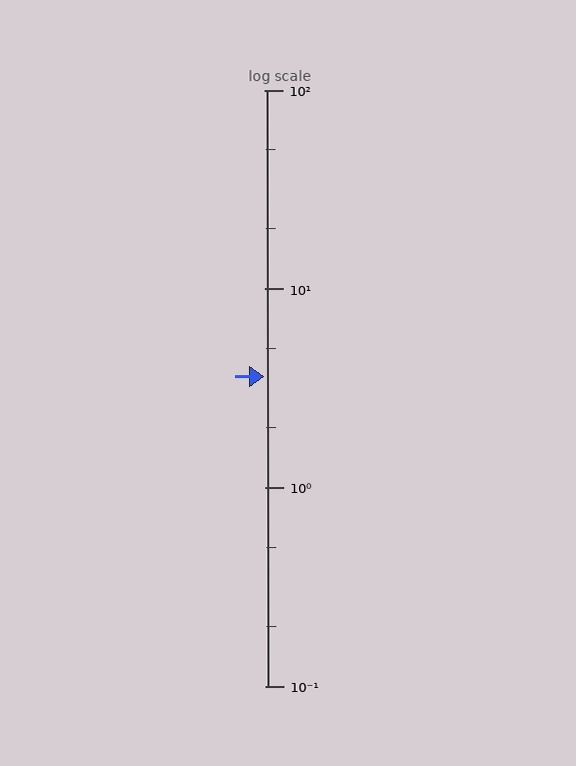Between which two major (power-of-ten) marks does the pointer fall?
The pointer is between 1 and 10.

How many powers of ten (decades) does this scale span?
The scale spans 3 decades, from 0.1 to 100.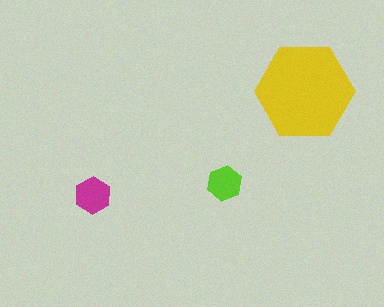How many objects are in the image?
There are 3 objects in the image.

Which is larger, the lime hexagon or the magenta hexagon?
The magenta one.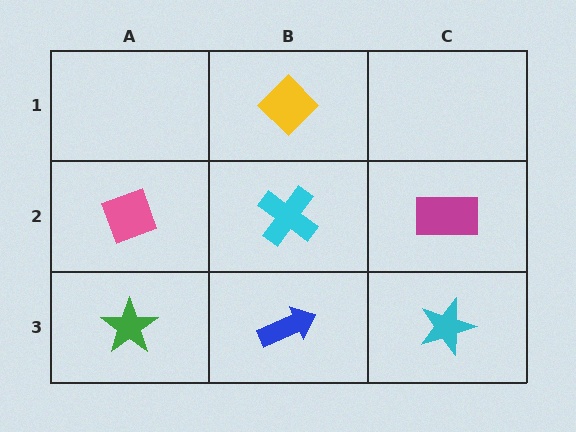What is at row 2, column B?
A cyan cross.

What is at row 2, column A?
A pink diamond.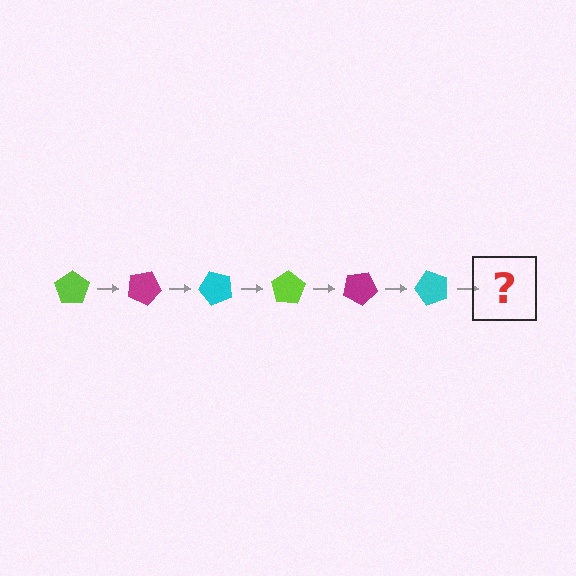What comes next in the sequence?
The next element should be a lime pentagon, rotated 150 degrees from the start.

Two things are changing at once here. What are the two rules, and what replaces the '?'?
The two rules are that it rotates 25 degrees each step and the color cycles through lime, magenta, and cyan. The '?' should be a lime pentagon, rotated 150 degrees from the start.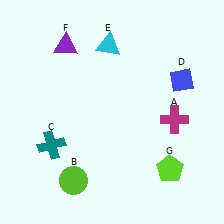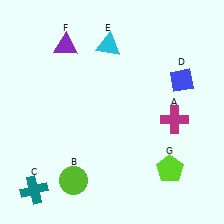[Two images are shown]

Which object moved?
The teal cross (C) moved down.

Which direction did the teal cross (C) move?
The teal cross (C) moved down.